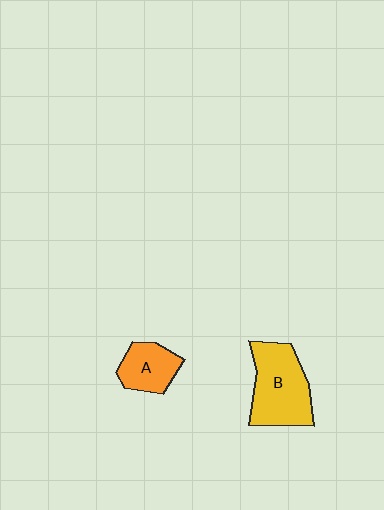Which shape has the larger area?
Shape B (yellow).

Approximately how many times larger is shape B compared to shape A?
Approximately 1.8 times.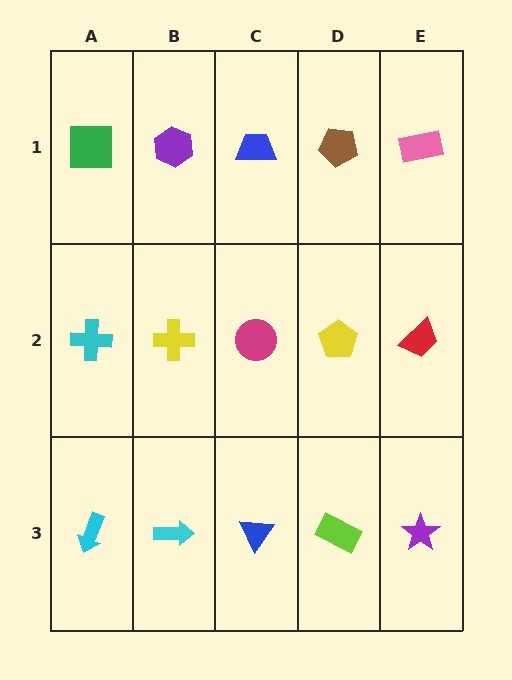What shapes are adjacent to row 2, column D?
A brown pentagon (row 1, column D), a lime rectangle (row 3, column D), a magenta circle (row 2, column C), a red trapezoid (row 2, column E).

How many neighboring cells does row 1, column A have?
2.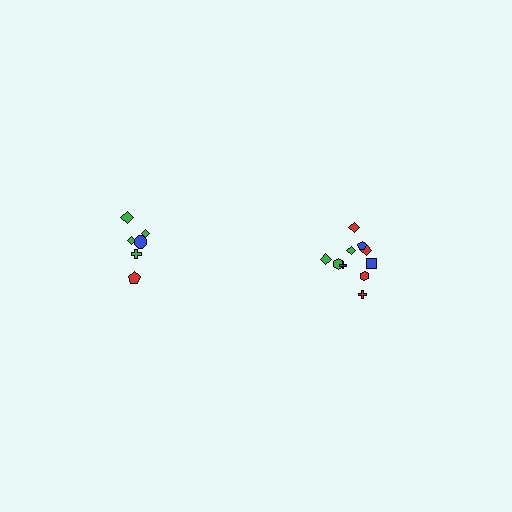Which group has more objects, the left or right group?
The right group.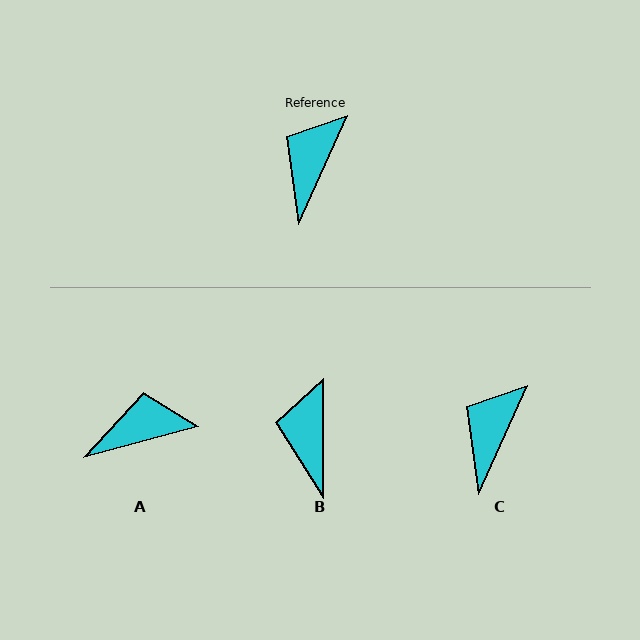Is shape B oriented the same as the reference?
No, it is off by about 24 degrees.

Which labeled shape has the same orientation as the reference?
C.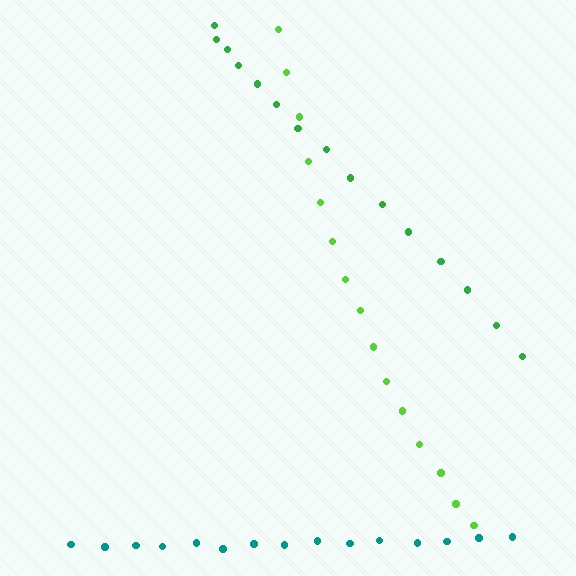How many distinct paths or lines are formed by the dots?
There are 3 distinct paths.